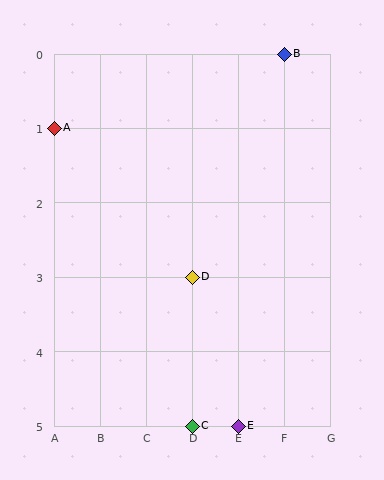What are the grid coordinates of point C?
Point C is at grid coordinates (D, 5).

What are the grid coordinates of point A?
Point A is at grid coordinates (A, 1).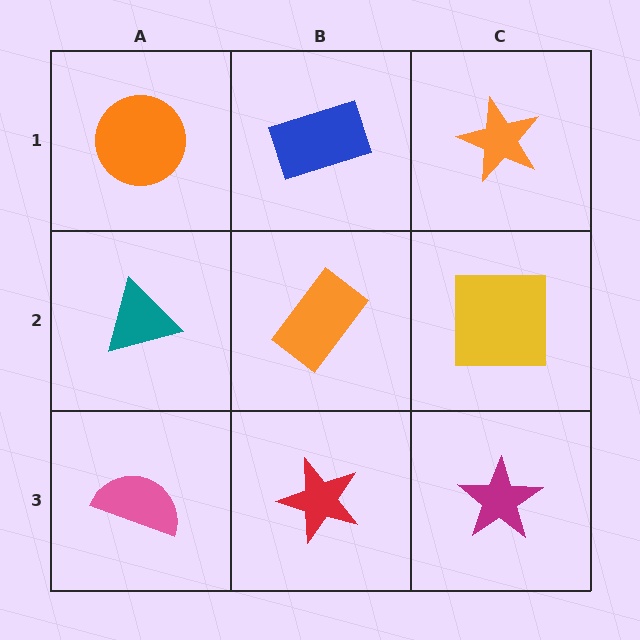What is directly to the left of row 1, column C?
A blue rectangle.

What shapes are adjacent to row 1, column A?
A teal triangle (row 2, column A), a blue rectangle (row 1, column B).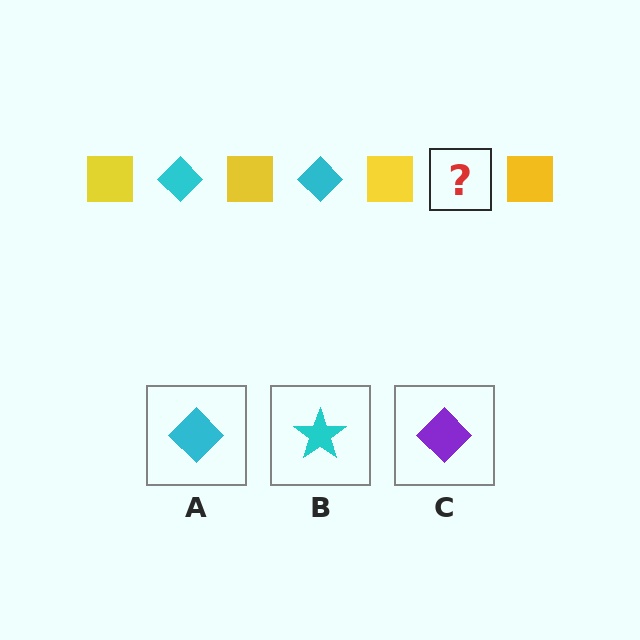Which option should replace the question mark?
Option A.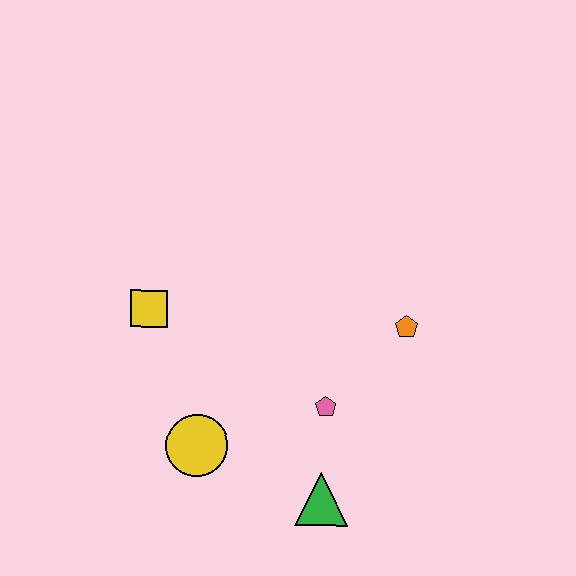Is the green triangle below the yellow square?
Yes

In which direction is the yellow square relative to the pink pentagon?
The yellow square is to the left of the pink pentagon.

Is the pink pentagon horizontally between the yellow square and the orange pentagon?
Yes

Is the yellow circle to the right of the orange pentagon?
No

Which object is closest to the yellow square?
The yellow circle is closest to the yellow square.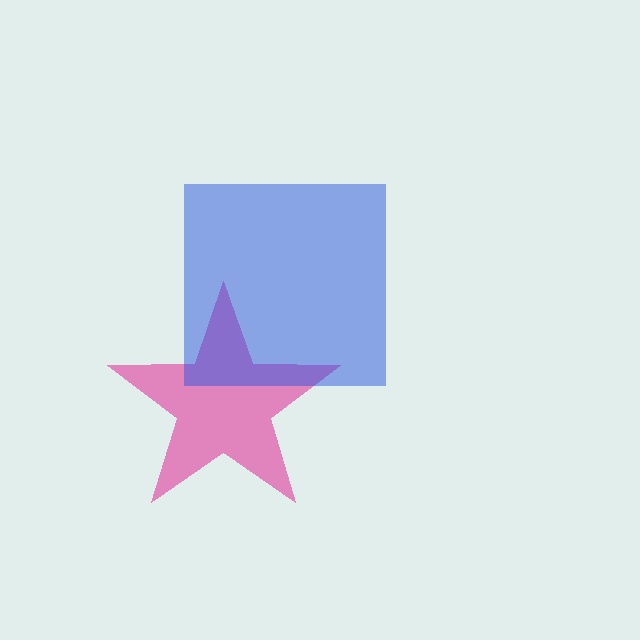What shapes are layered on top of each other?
The layered shapes are: a pink star, a blue square.